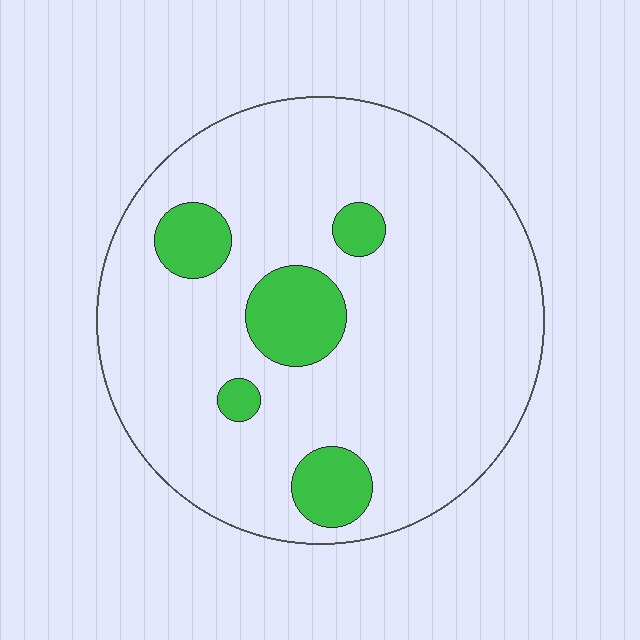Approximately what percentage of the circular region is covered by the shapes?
Approximately 15%.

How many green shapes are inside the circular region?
5.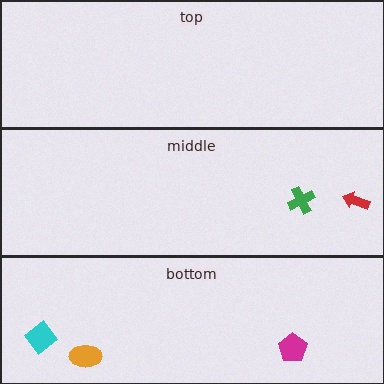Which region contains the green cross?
The middle region.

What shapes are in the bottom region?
The magenta pentagon, the cyan diamond, the orange ellipse.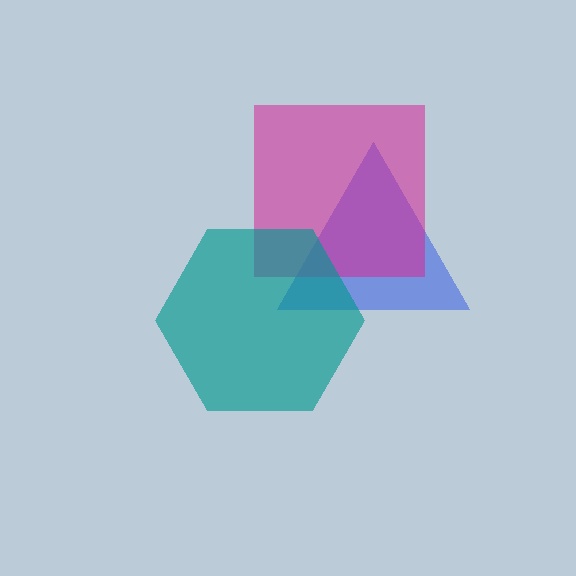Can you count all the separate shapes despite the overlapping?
Yes, there are 3 separate shapes.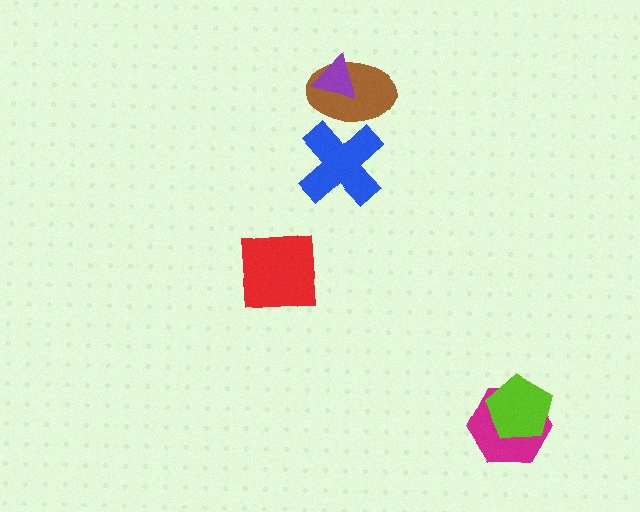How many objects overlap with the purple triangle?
1 object overlaps with the purple triangle.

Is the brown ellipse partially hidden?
Yes, it is partially covered by another shape.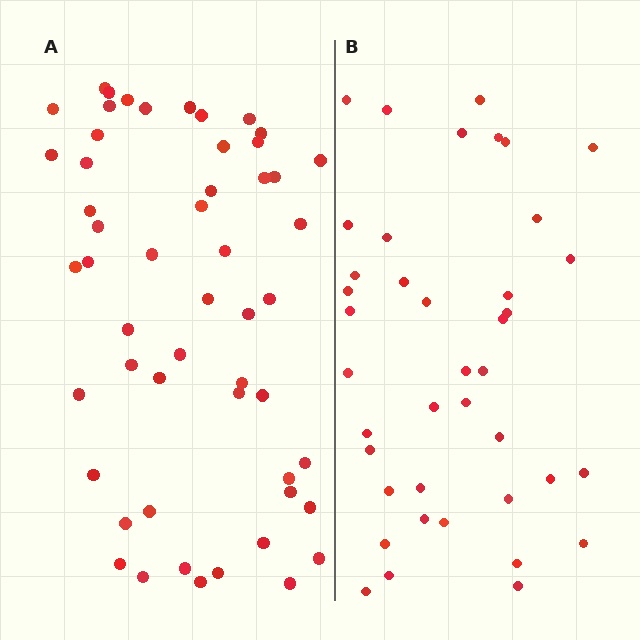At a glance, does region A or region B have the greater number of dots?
Region A (the left region) has more dots.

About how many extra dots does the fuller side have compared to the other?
Region A has approximately 15 more dots than region B.